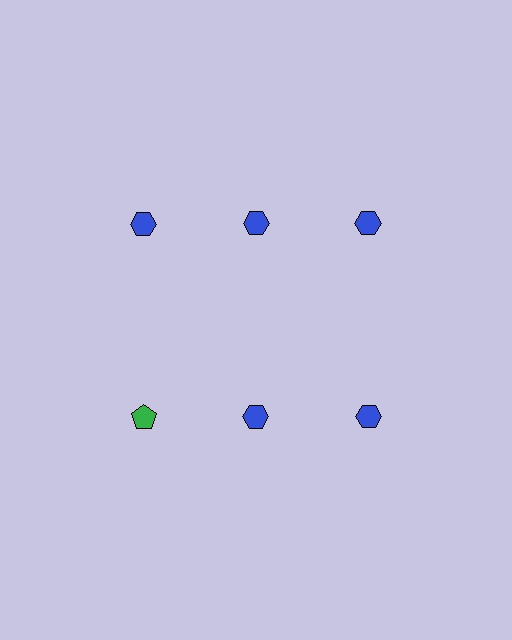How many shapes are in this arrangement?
There are 6 shapes arranged in a grid pattern.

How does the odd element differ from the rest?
It differs in both color (green instead of blue) and shape (pentagon instead of hexagon).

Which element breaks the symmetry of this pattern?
The green pentagon in the second row, leftmost column breaks the symmetry. All other shapes are blue hexagons.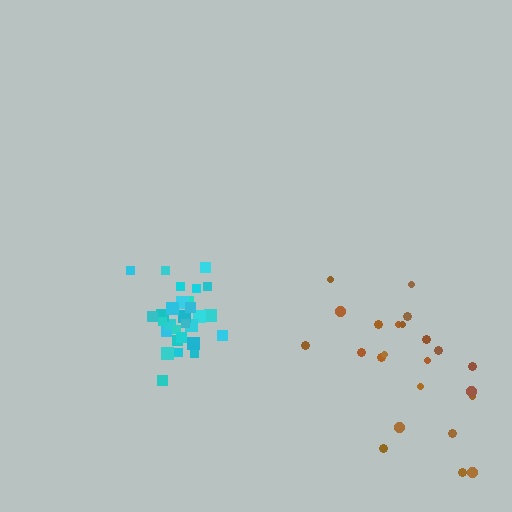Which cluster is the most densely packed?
Cyan.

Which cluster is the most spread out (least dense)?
Brown.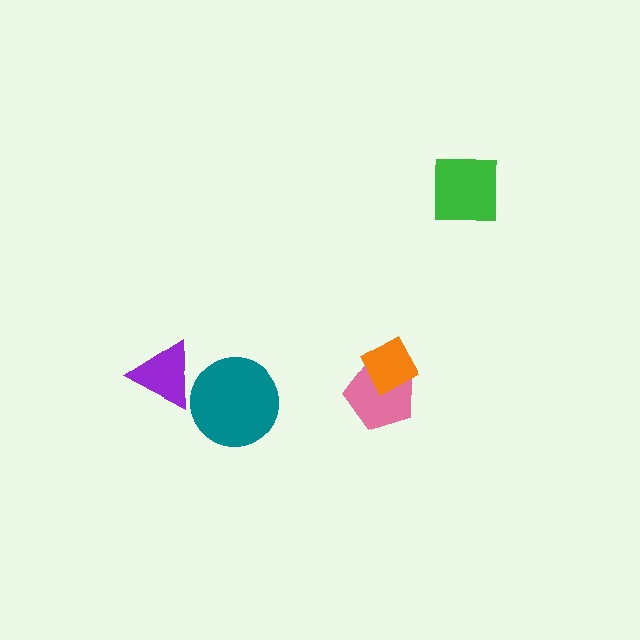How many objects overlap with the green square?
0 objects overlap with the green square.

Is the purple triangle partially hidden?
Yes, it is partially covered by another shape.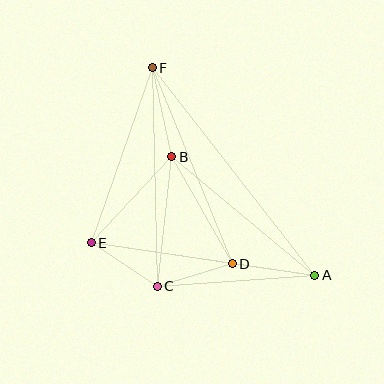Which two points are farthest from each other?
Points A and F are farthest from each other.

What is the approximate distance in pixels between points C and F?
The distance between C and F is approximately 219 pixels.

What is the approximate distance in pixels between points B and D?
The distance between B and D is approximately 123 pixels.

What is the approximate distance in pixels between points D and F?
The distance between D and F is approximately 212 pixels.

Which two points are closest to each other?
Points C and D are closest to each other.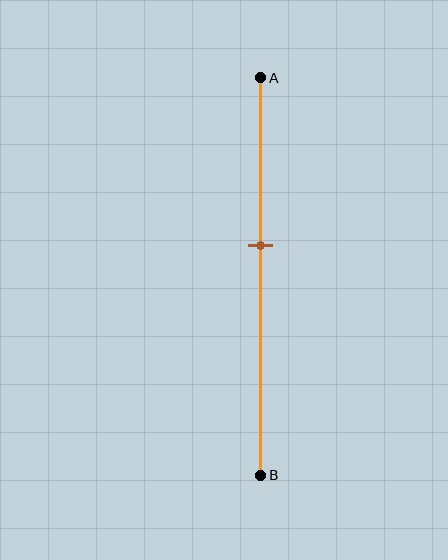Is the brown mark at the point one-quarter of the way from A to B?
No, the mark is at about 40% from A, not at the 25% one-quarter point.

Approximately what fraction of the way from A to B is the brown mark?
The brown mark is approximately 40% of the way from A to B.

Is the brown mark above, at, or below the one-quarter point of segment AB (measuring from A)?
The brown mark is below the one-quarter point of segment AB.